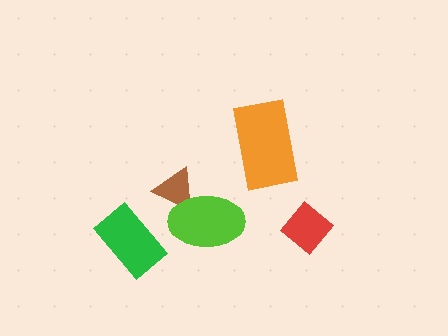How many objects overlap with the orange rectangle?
0 objects overlap with the orange rectangle.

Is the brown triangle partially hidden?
Yes, it is partially covered by another shape.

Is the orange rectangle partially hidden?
No, no other shape covers it.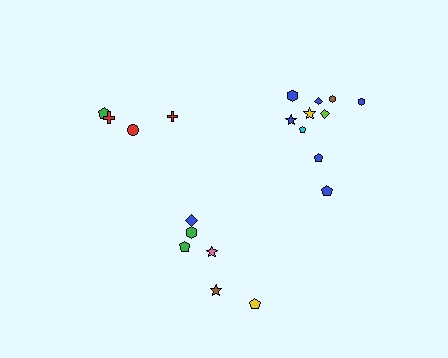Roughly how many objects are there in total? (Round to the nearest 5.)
Roughly 20 objects in total.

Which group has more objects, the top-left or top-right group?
The top-right group.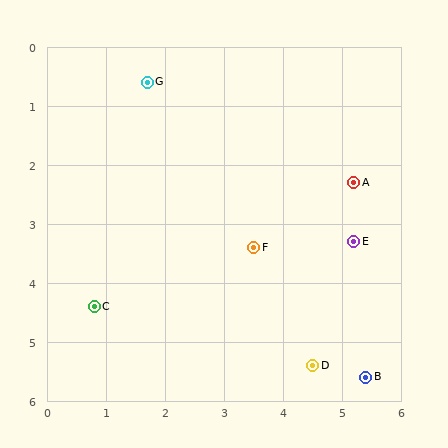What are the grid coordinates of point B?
Point B is at approximately (5.4, 5.6).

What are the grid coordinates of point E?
Point E is at approximately (5.2, 3.3).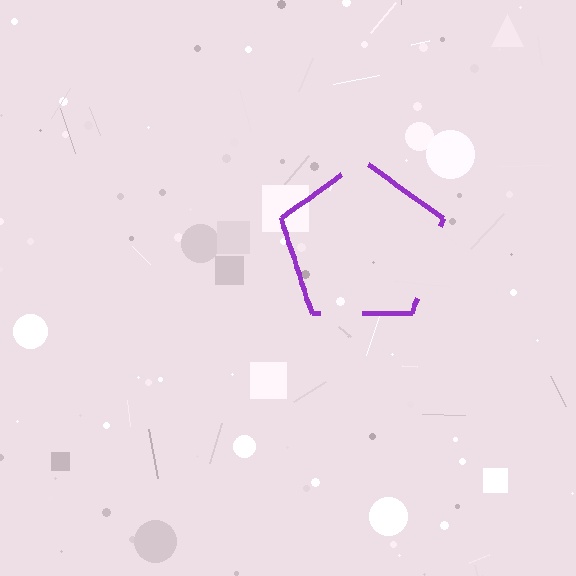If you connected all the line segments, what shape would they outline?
They would outline a pentagon.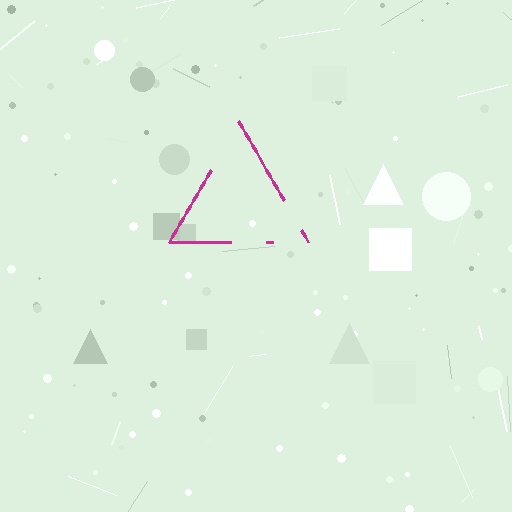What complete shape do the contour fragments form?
The contour fragments form a triangle.